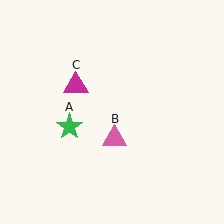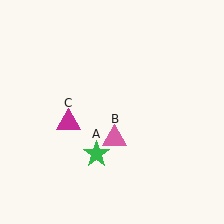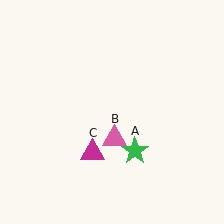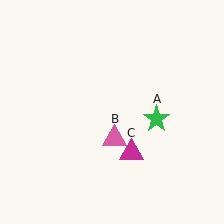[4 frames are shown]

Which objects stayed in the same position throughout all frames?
Pink triangle (object B) remained stationary.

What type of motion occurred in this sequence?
The green star (object A), magenta triangle (object C) rotated counterclockwise around the center of the scene.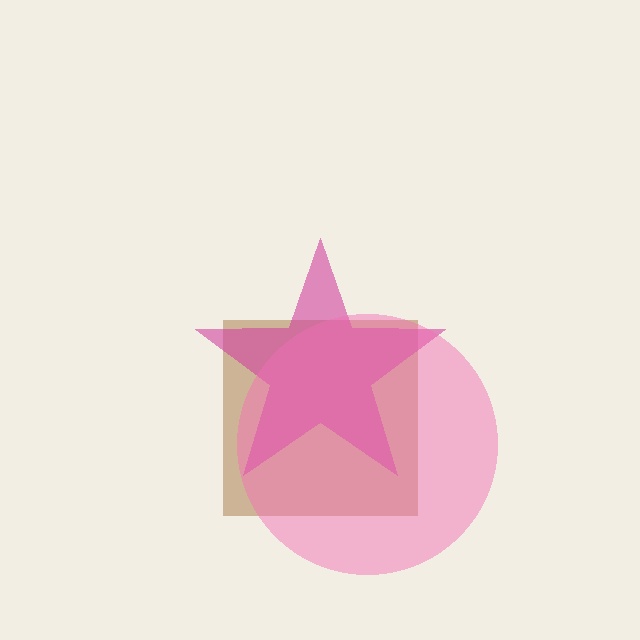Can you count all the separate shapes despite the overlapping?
Yes, there are 3 separate shapes.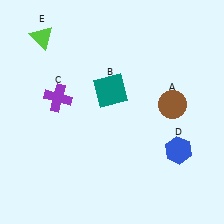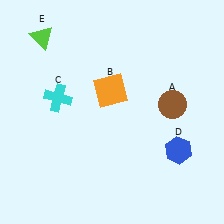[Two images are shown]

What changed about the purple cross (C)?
In Image 1, C is purple. In Image 2, it changed to cyan.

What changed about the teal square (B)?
In Image 1, B is teal. In Image 2, it changed to orange.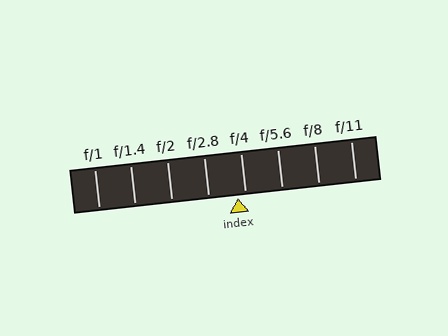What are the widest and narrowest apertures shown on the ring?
The widest aperture shown is f/1 and the narrowest is f/11.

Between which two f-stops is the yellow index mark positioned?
The index mark is between f/2.8 and f/4.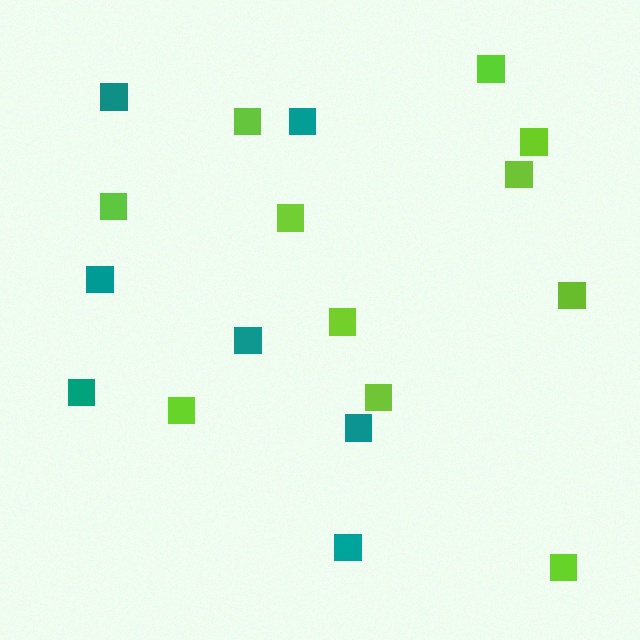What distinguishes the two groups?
There are 2 groups: one group of lime squares (11) and one group of teal squares (7).